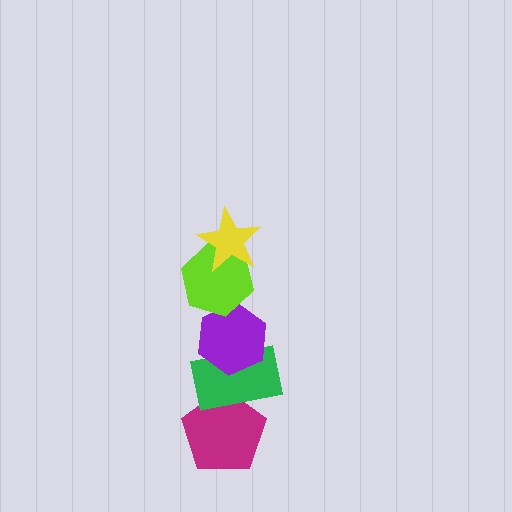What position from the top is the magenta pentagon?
The magenta pentagon is 5th from the top.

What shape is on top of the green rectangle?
The purple hexagon is on top of the green rectangle.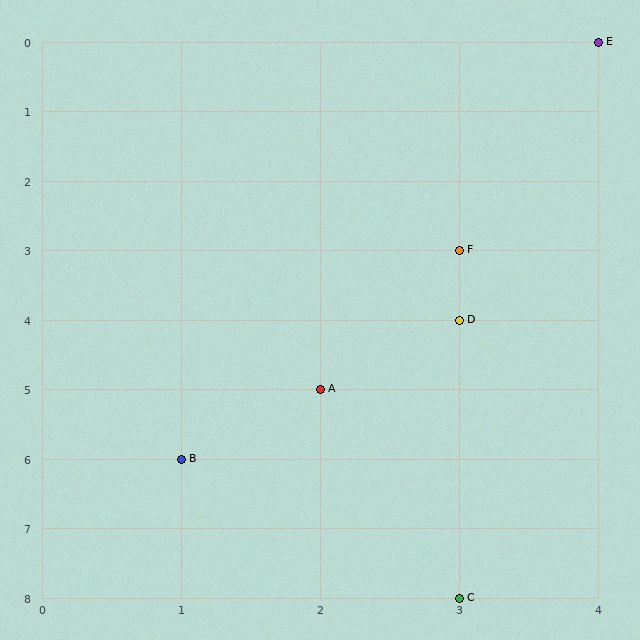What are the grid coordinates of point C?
Point C is at grid coordinates (3, 8).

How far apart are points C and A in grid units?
Points C and A are 1 column and 3 rows apart (about 3.2 grid units diagonally).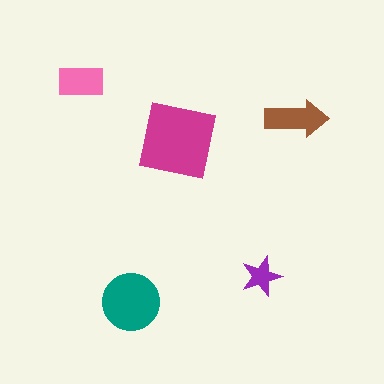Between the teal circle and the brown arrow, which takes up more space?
The teal circle.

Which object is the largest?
The magenta square.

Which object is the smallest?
The purple star.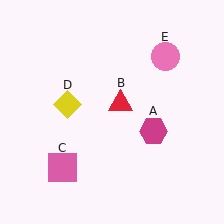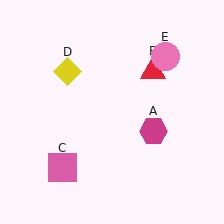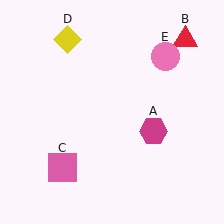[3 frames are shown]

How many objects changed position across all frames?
2 objects changed position: red triangle (object B), yellow diamond (object D).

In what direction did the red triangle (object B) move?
The red triangle (object B) moved up and to the right.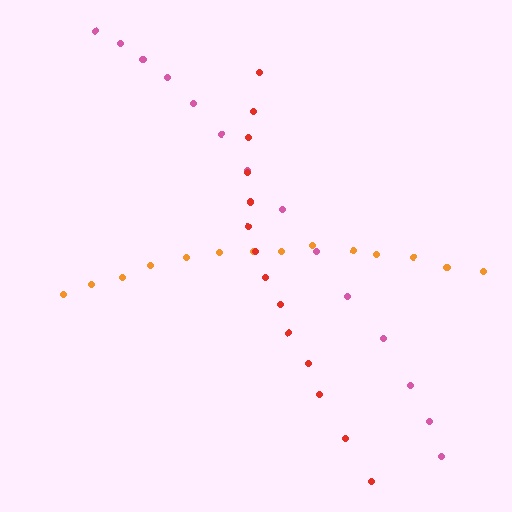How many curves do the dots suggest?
There are 3 distinct paths.